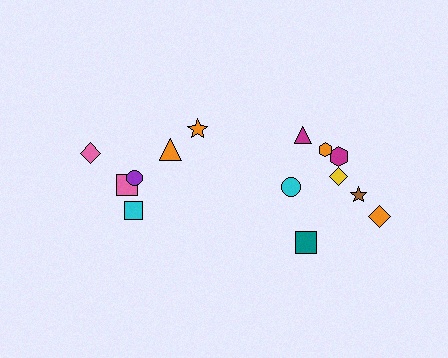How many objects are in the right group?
There are 8 objects.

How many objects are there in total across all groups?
There are 14 objects.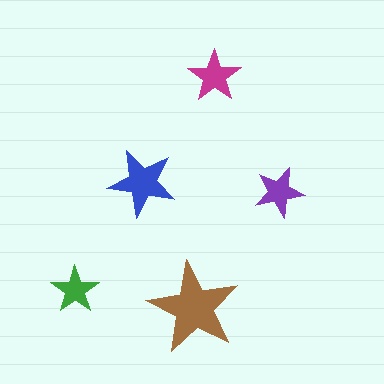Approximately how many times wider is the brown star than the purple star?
About 2 times wider.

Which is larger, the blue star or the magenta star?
The blue one.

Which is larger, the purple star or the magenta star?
The magenta one.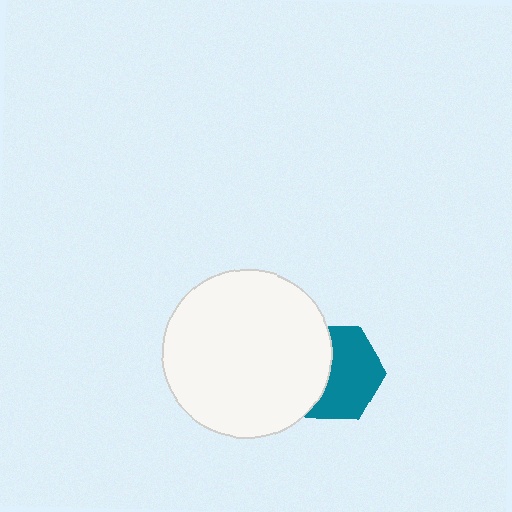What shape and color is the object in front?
The object in front is a white circle.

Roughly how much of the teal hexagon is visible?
About half of it is visible (roughly 60%).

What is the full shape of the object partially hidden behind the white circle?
The partially hidden object is a teal hexagon.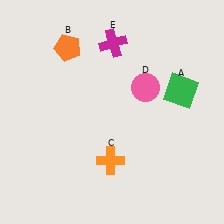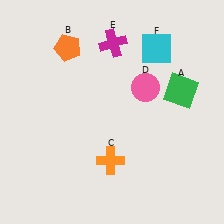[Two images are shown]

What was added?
A cyan square (F) was added in Image 2.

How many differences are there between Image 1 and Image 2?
There is 1 difference between the two images.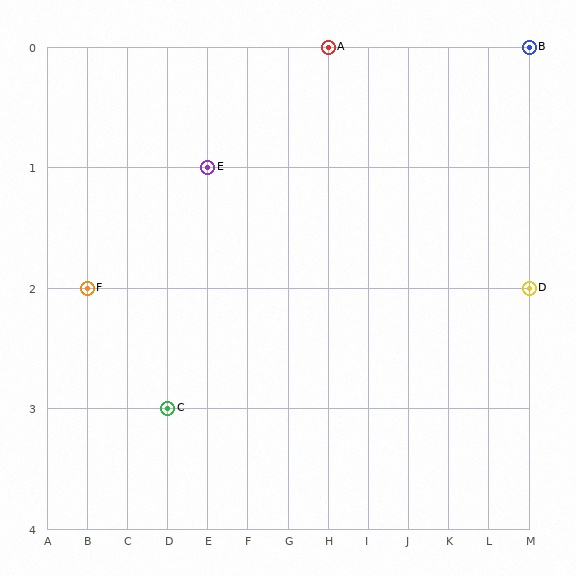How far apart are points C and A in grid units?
Points C and A are 4 columns and 3 rows apart (about 5.0 grid units diagonally).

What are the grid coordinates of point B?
Point B is at grid coordinates (M, 0).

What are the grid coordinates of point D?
Point D is at grid coordinates (M, 2).